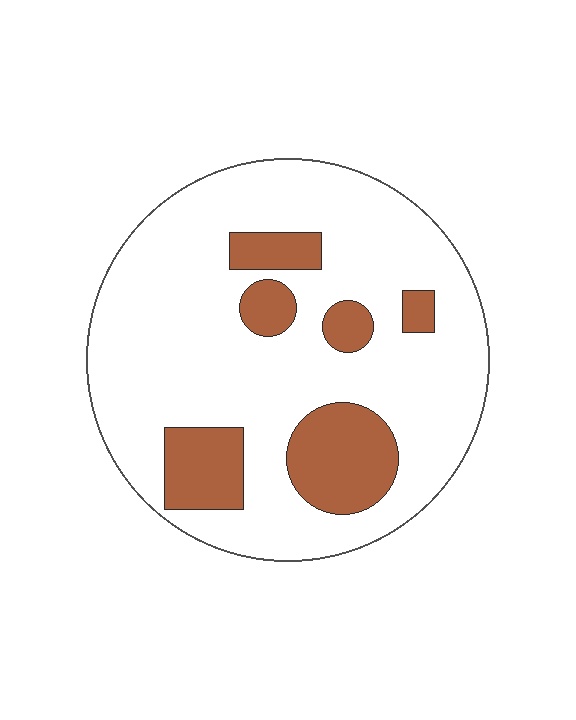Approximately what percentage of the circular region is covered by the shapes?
Approximately 20%.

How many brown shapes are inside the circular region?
6.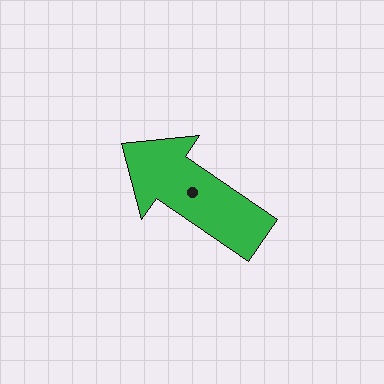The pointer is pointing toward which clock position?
Roughly 10 o'clock.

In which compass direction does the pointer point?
Northwest.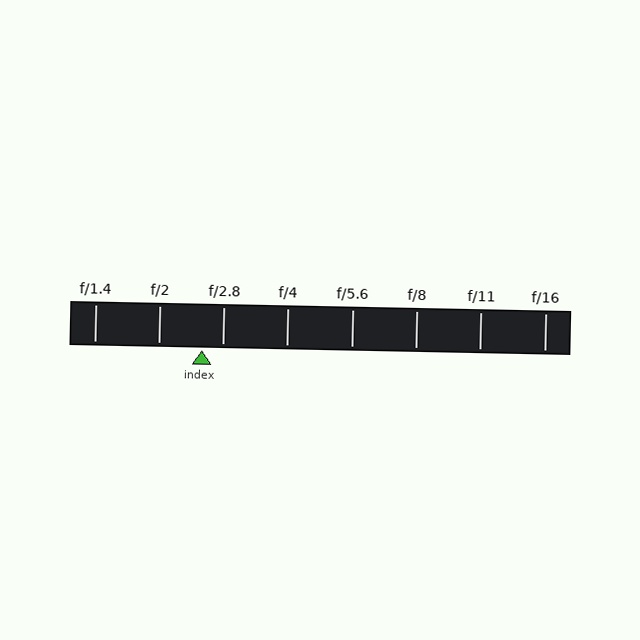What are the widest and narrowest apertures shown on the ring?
The widest aperture shown is f/1.4 and the narrowest is f/16.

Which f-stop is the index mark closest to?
The index mark is closest to f/2.8.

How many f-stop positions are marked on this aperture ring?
There are 8 f-stop positions marked.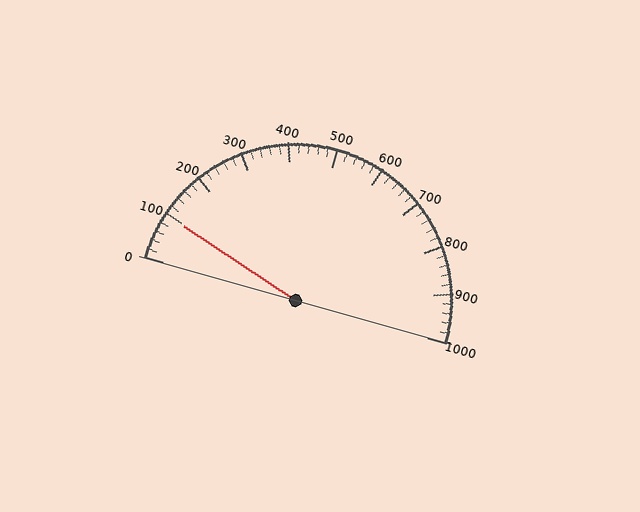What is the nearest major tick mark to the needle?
The nearest major tick mark is 100.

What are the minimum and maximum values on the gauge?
The gauge ranges from 0 to 1000.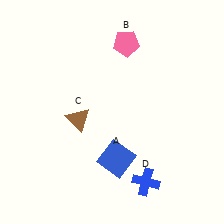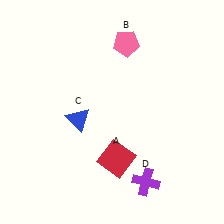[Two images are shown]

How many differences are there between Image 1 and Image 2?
There are 3 differences between the two images.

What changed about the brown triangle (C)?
In Image 1, C is brown. In Image 2, it changed to blue.